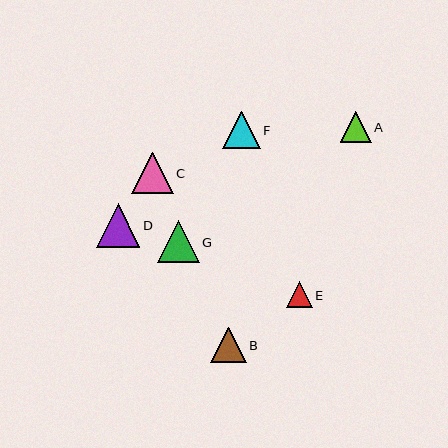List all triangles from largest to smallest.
From largest to smallest: D, G, C, F, B, A, E.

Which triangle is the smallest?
Triangle E is the smallest with a size of approximately 26 pixels.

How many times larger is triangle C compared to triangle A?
Triangle C is approximately 1.3 times the size of triangle A.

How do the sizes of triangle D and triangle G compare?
Triangle D and triangle G are approximately the same size.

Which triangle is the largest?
Triangle D is the largest with a size of approximately 44 pixels.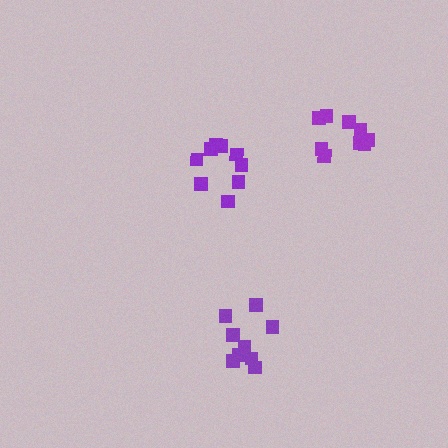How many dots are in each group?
Group 1: 9 dots, Group 2: 9 dots, Group 3: 9 dots (27 total).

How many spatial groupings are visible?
There are 3 spatial groupings.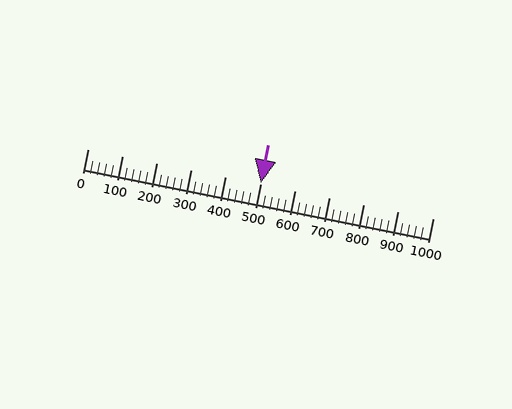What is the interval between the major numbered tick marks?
The major tick marks are spaced 100 units apart.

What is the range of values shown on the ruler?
The ruler shows values from 0 to 1000.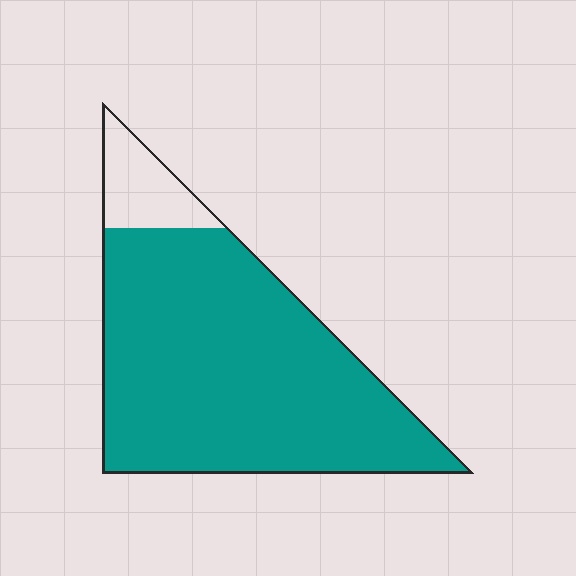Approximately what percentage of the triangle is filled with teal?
Approximately 90%.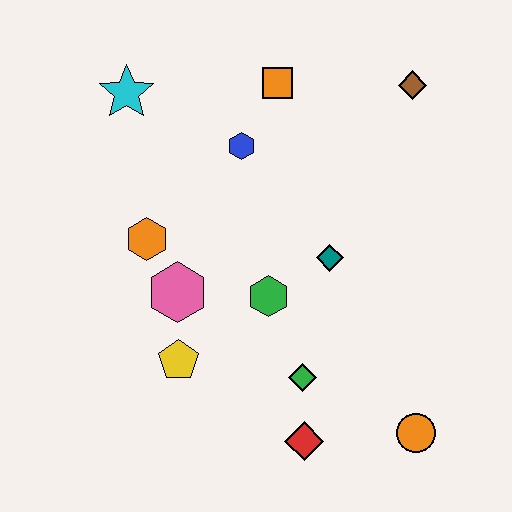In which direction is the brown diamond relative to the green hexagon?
The brown diamond is above the green hexagon.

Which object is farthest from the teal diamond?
The cyan star is farthest from the teal diamond.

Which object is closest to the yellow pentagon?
The pink hexagon is closest to the yellow pentagon.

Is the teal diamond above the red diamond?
Yes